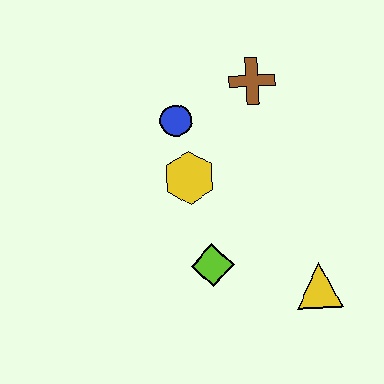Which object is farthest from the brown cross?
The yellow triangle is farthest from the brown cross.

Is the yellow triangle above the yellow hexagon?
No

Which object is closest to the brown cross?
The blue circle is closest to the brown cross.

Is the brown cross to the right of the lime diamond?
Yes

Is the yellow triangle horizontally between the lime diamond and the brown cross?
No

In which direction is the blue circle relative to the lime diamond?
The blue circle is above the lime diamond.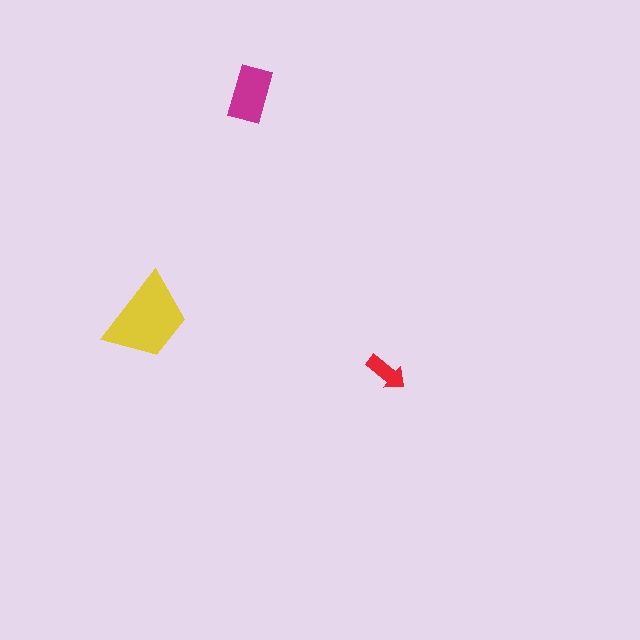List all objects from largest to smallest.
The yellow trapezoid, the magenta rectangle, the red arrow.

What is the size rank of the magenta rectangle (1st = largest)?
2nd.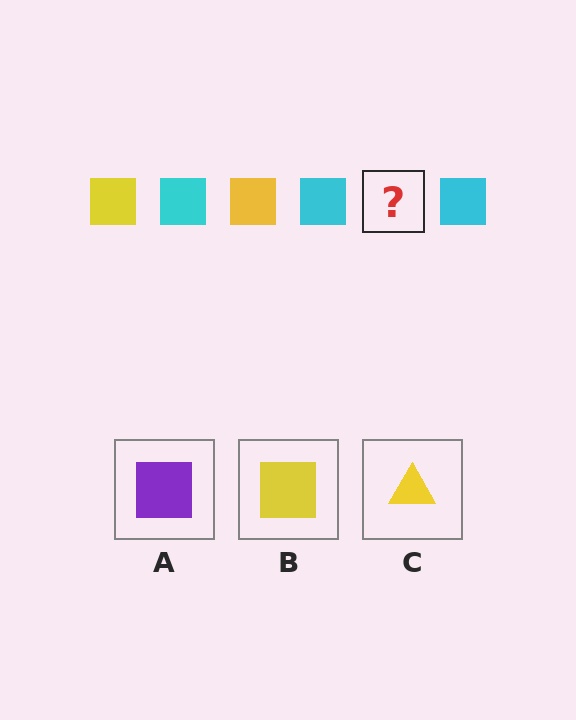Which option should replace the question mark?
Option B.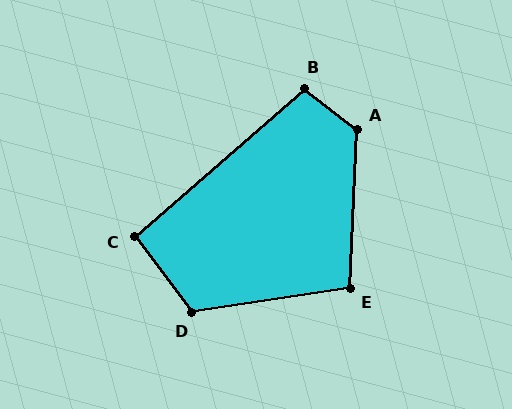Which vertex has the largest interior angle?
A, at approximately 125 degrees.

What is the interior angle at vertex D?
Approximately 118 degrees (obtuse).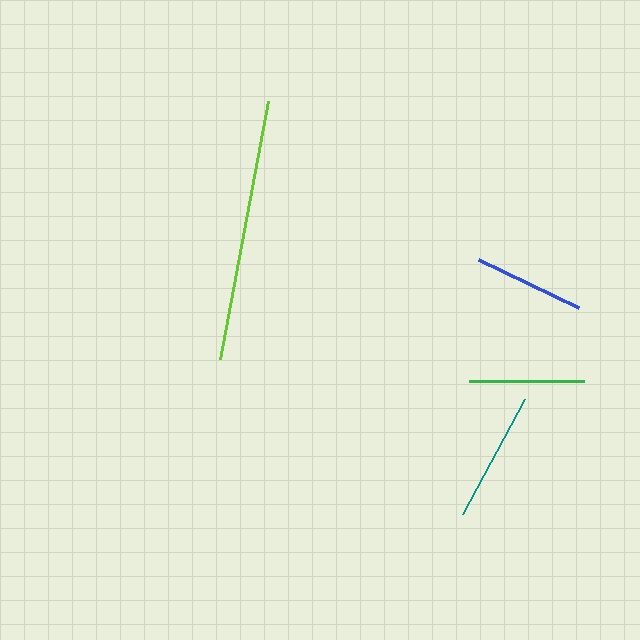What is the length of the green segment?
The green segment is approximately 115 pixels long.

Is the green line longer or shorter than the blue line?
The green line is longer than the blue line.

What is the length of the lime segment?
The lime segment is approximately 262 pixels long.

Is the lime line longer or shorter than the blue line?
The lime line is longer than the blue line.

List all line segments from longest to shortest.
From longest to shortest: lime, teal, green, blue.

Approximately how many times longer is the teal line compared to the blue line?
The teal line is approximately 1.2 times the length of the blue line.